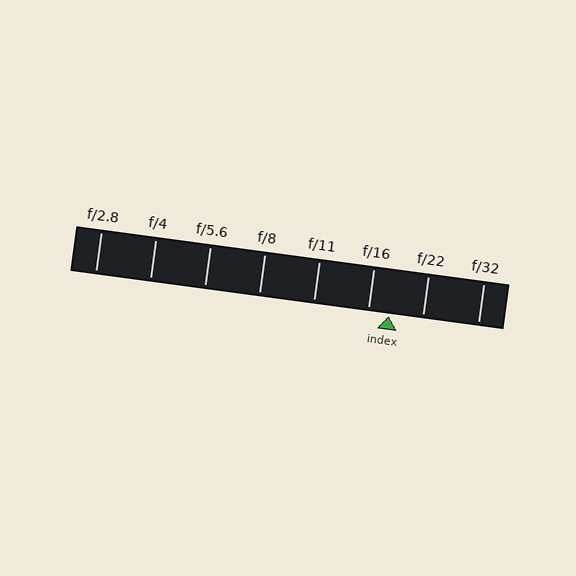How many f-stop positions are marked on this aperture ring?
There are 8 f-stop positions marked.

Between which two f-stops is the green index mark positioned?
The index mark is between f/16 and f/22.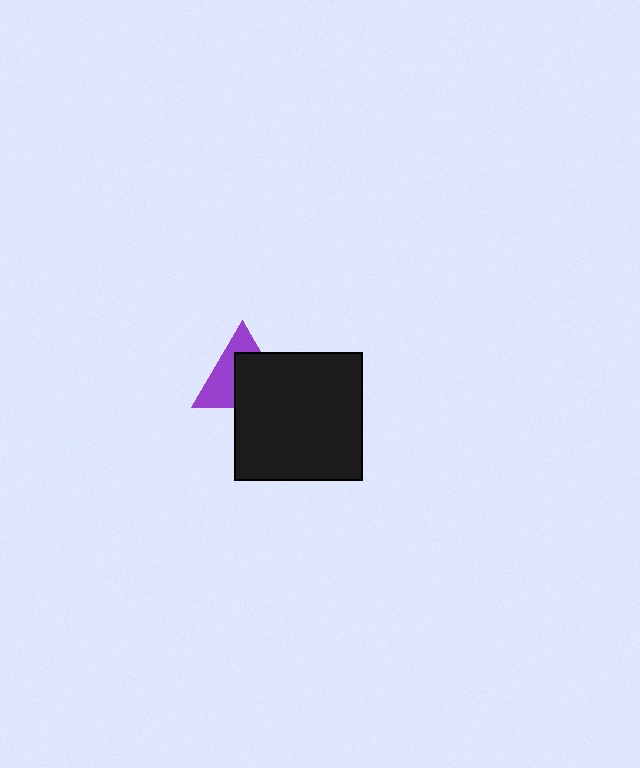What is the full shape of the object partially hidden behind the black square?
The partially hidden object is a purple triangle.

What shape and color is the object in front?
The object in front is a black square.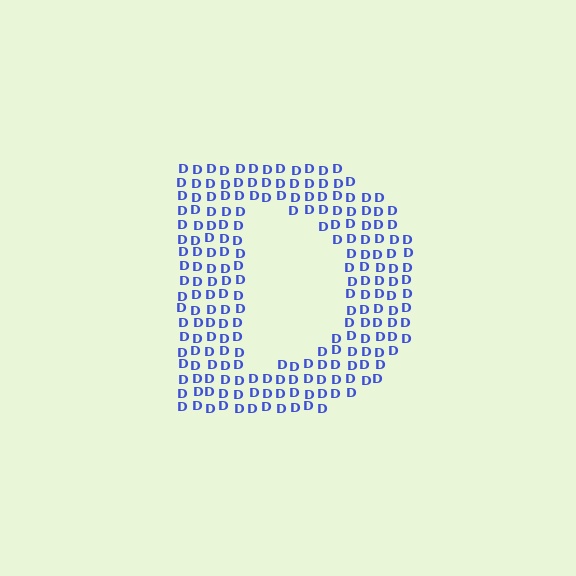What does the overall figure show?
The overall figure shows the letter D.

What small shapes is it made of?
It is made of small letter D's.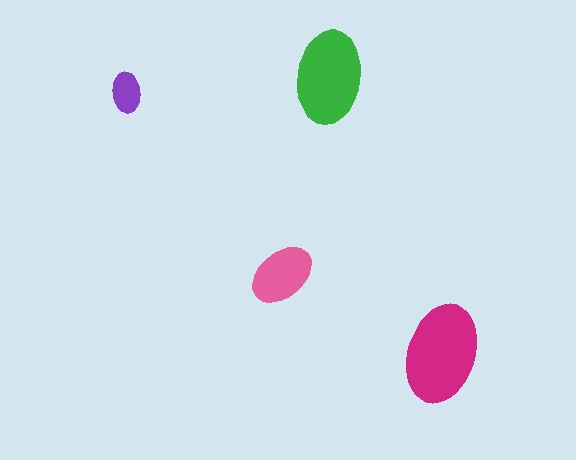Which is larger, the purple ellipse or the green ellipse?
The green one.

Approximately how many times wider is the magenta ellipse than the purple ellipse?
About 2.5 times wider.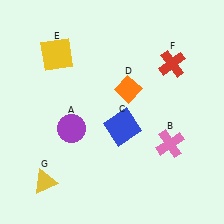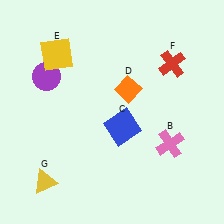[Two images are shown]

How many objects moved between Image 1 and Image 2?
1 object moved between the two images.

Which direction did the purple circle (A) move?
The purple circle (A) moved up.